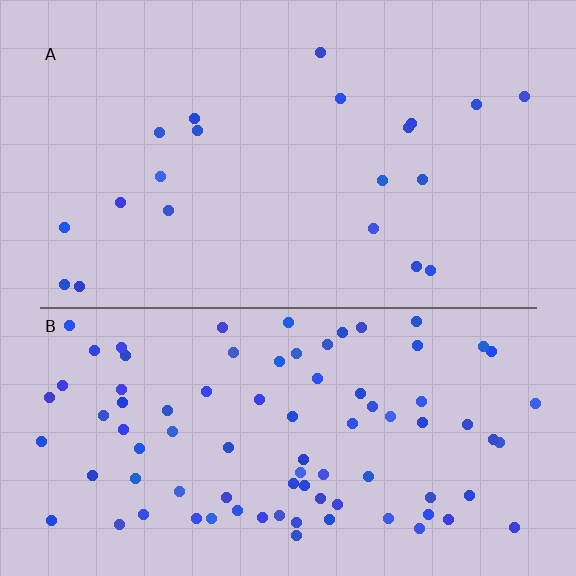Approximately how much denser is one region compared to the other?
Approximately 4.2× — region B over region A.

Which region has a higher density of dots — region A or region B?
B (the bottom).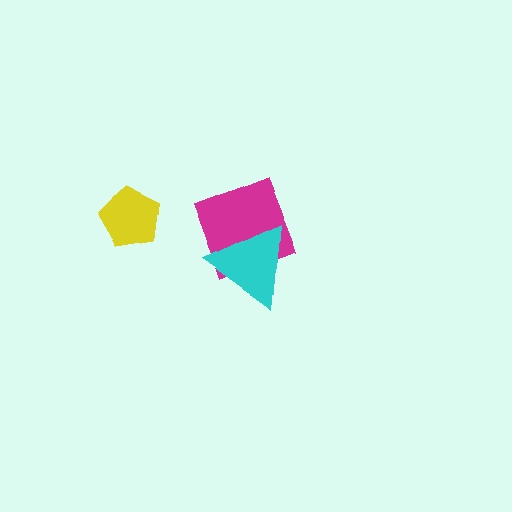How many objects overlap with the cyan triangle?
1 object overlaps with the cyan triangle.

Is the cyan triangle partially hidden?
No, no other shape covers it.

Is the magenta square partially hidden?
Yes, it is partially covered by another shape.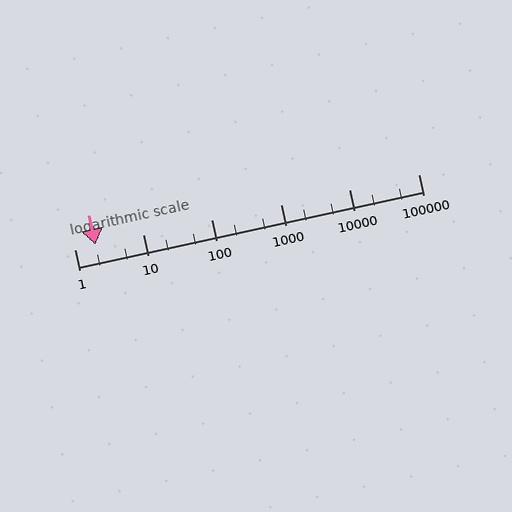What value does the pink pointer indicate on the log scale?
The pointer indicates approximately 2.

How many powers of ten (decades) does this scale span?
The scale spans 5 decades, from 1 to 100000.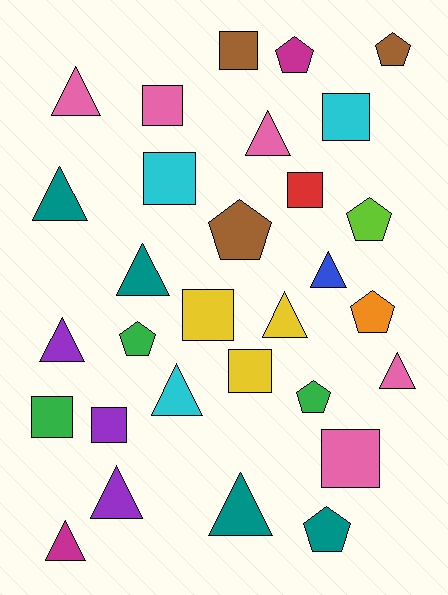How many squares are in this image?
There are 10 squares.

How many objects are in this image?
There are 30 objects.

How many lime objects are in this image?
There is 1 lime object.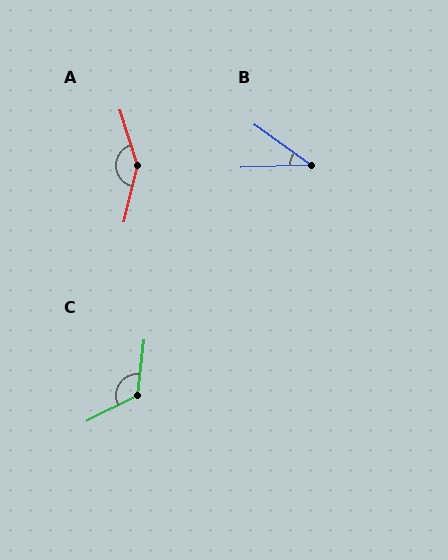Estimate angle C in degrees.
Approximately 123 degrees.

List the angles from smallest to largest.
B (37°), C (123°), A (149°).